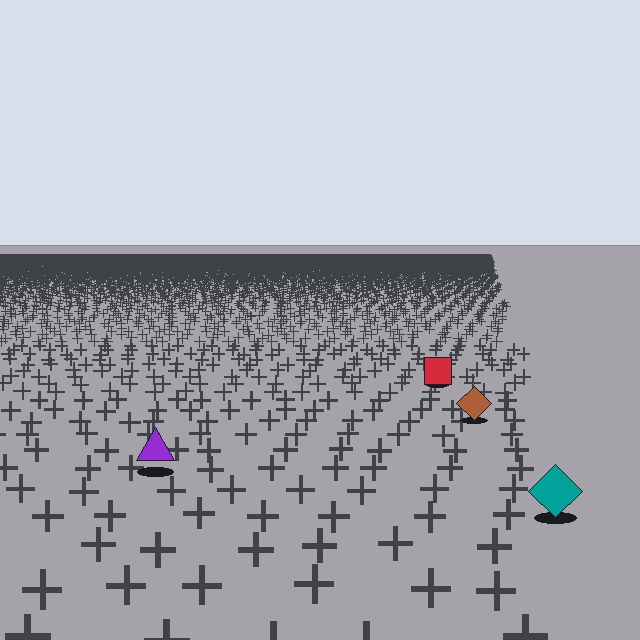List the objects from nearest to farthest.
From nearest to farthest: the teal diamond, the purple triangle, the brown diamond, the red square.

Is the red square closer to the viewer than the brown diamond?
No. The brown diamond is closer — you can tell from the texture gradient: the ground texture is coarser near it.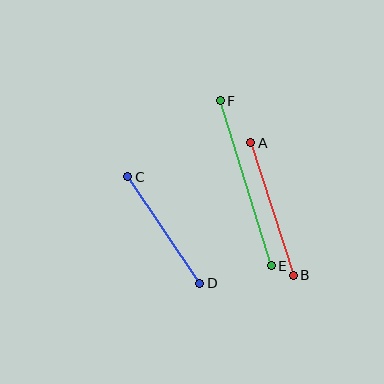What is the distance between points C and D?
The distance is approximately 129 pixels.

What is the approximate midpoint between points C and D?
The midpoint is at approximately (164, 230) pixels.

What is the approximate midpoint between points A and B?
The midpoint is at approximately (272, 209) pixels.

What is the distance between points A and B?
The distance is approximately 139 pixels.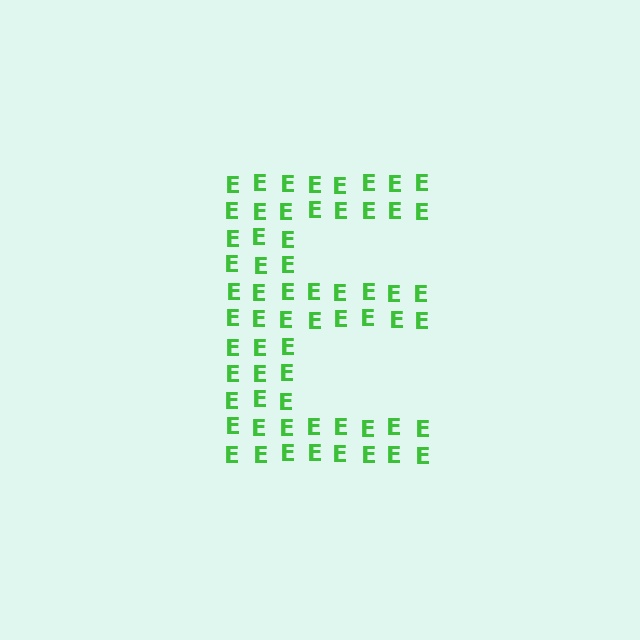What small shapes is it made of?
It is made of small letter E's.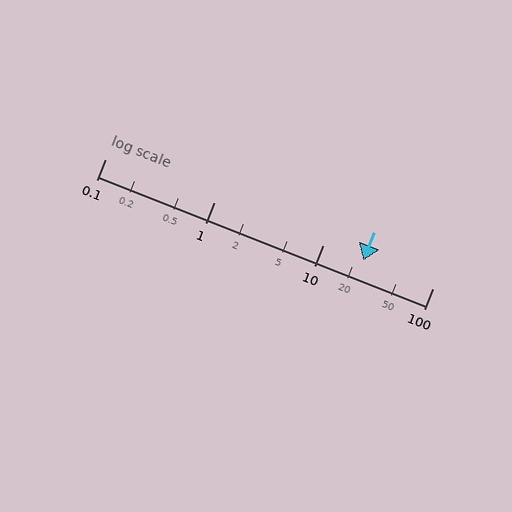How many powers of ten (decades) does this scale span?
The scale spans 3 decades, from 0.1 to 100.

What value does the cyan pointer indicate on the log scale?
The pointer indicates approximately 23.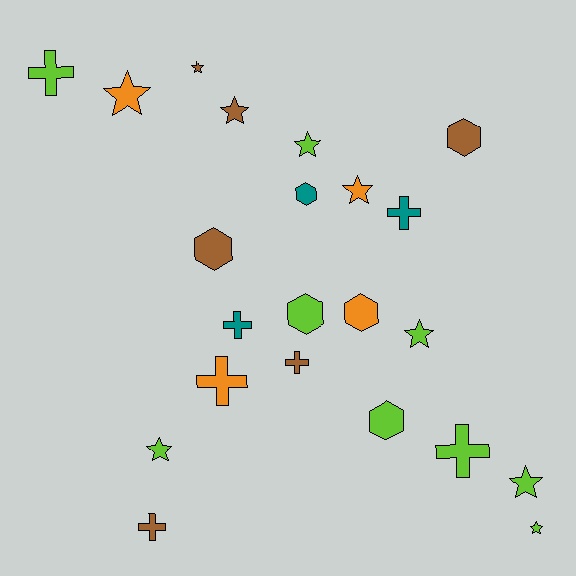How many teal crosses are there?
There are 2 teal crosses.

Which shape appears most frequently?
Star, with 9 objects.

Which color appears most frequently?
Lime, with 9 objects.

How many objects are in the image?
There are 22 objects.